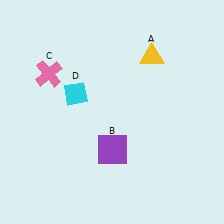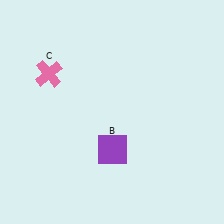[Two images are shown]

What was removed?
The cyan diamond (D), the yellow triangle (A) were removed in Image 2.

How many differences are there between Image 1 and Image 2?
There are 2 differences between the two images.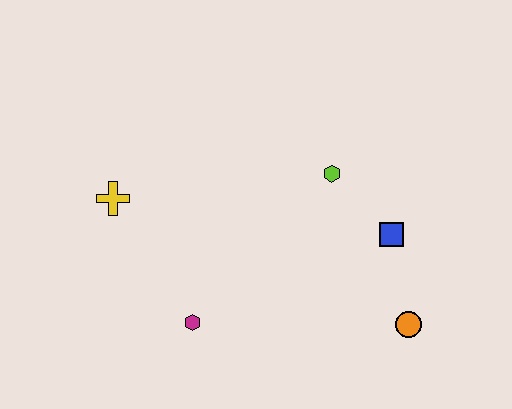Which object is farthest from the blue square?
The yellow cross is farthest from the blue square.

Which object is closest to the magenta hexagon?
The yellow cross is closest to the magenta hexagon.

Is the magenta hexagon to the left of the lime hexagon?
Yes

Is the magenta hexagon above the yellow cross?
No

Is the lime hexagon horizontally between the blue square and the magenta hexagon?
Yes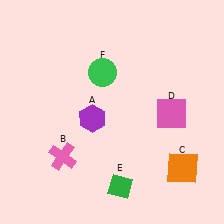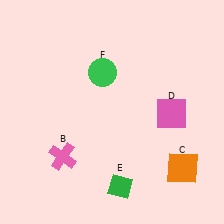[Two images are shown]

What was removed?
The purple hexagon (A) was removed in Image 2.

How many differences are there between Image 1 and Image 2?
There is 1 difference between the two images.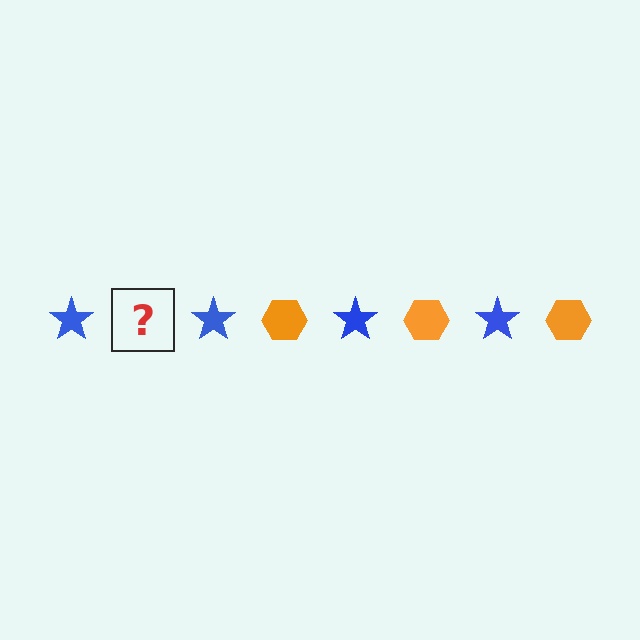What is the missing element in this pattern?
The missing element is an orange hexagon.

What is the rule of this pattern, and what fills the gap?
The rule is that the pattern alternates between blue star and orange hexagon. The gap should be filled with an orange hexagon.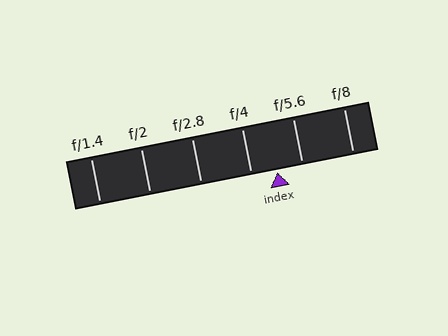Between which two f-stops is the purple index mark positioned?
The index mark is between f/4 and f/5.6.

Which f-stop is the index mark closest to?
The index mark is closest to f/4.